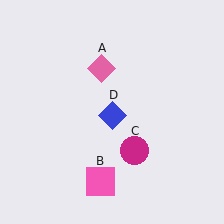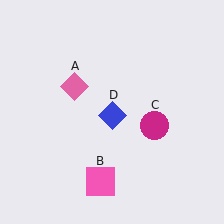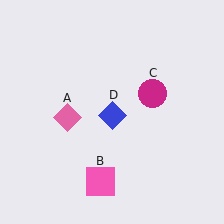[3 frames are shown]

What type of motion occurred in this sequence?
The pink diamond (object A), magenta circle (object C) rotated counterclockwise around the center of the scene.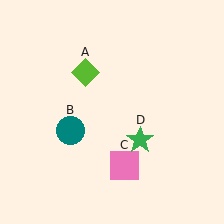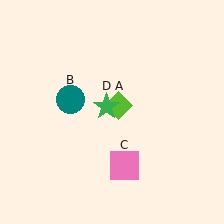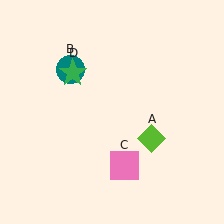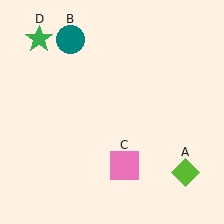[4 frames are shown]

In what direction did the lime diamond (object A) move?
The lime diamond (object A) moved down and to the right.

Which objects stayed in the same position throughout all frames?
Pink square (object C) remained stationary.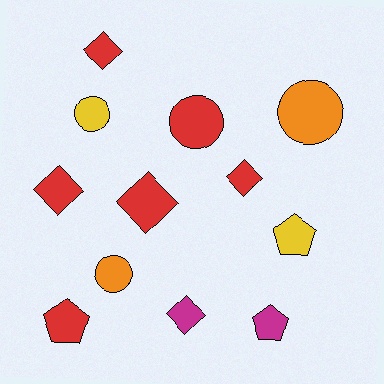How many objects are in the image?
There are 12 objects.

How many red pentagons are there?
There is 1 red pentagon.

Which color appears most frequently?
Red, with 6 objects.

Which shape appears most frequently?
Diamond, with 5 objects.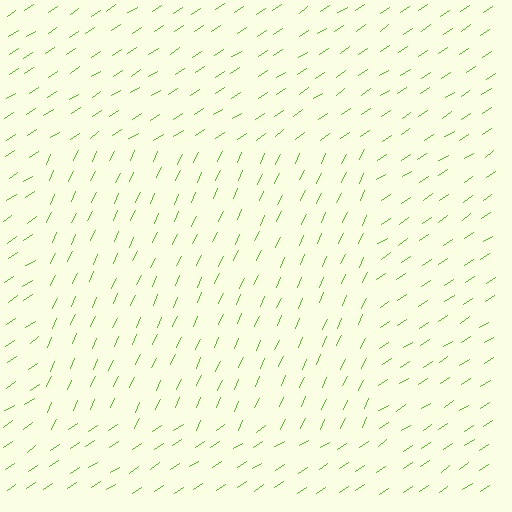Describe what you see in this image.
The image is filled with small lime line segments. A rectangle region in the image has lines oriented differently from the surrounding lines, creating a visible texture boundary.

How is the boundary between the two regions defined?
The boundary is defined purely by a change in line orientation (approximately 32 degrees difference). All lines are the same color and thickness.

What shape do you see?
I see a rectangle.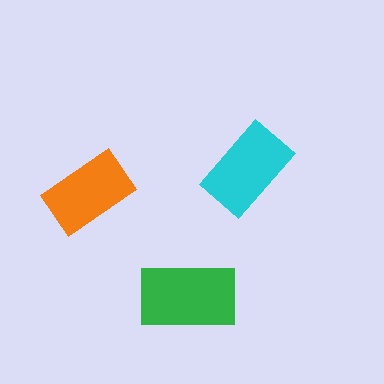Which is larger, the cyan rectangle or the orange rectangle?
The cyan one.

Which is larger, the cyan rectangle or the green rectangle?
The green one.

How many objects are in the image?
There are 3 objects in the image.